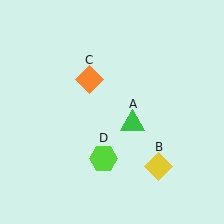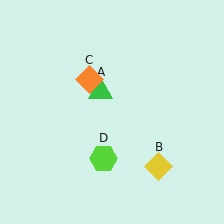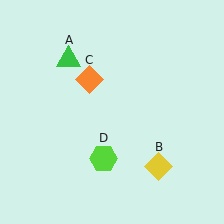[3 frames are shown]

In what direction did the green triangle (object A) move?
The green triangle (object A) moved up and to the left.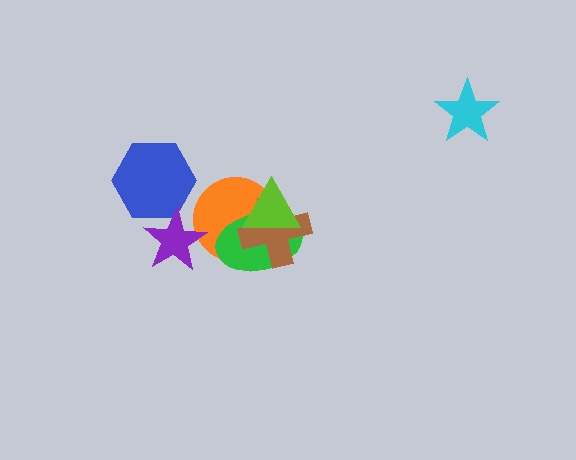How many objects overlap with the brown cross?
3 objects overlap with the brown cross.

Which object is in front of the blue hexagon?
The purple star is in front of the blue hexagon.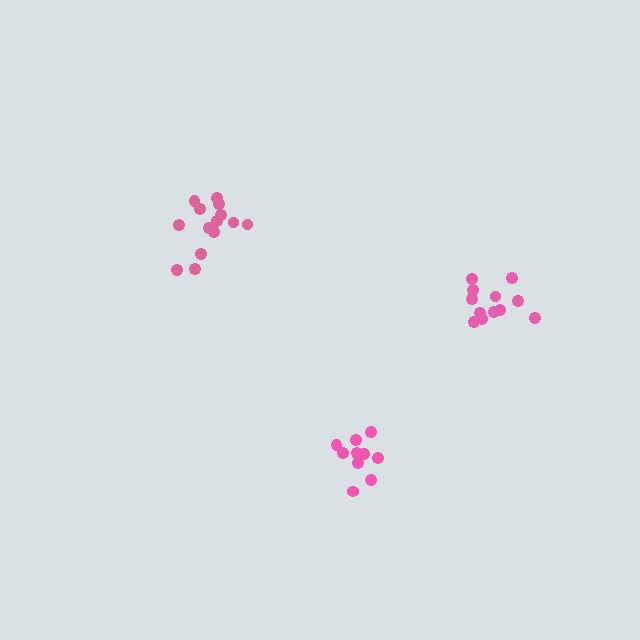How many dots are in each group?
Group 1: 12 dots, Group 2: 14 dots, Group 3: 11 dots (37 total).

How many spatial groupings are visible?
There are 3 spatial groupings.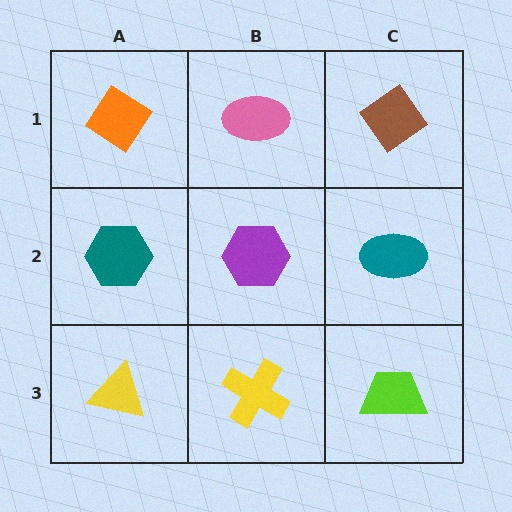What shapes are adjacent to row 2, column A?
An orange diamond (row 1, column A), a yellow triangle (row 3, column A), a purple hexagon (row 2, column B).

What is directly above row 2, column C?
A brown diamond.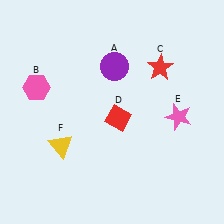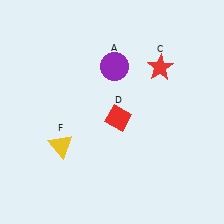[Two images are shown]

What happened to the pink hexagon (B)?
The pink hexagon (B) was removed in Image 2. It was in the top-left area of Image 1.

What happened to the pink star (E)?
The pink star (E) was removed in Image 2. It was in the bottom-right area of Image 1.